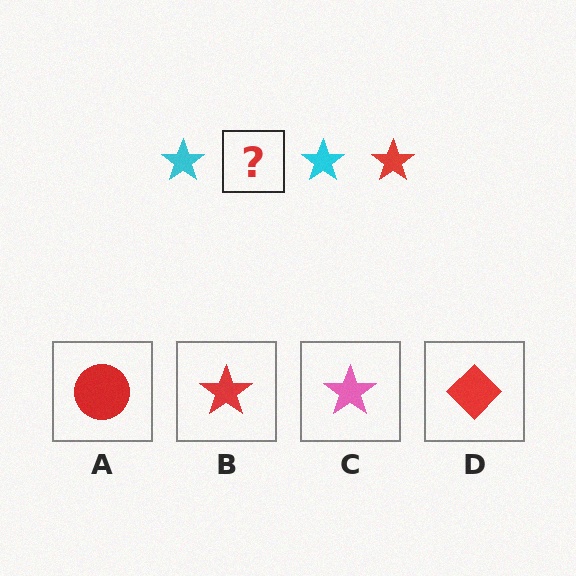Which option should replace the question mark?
Option B.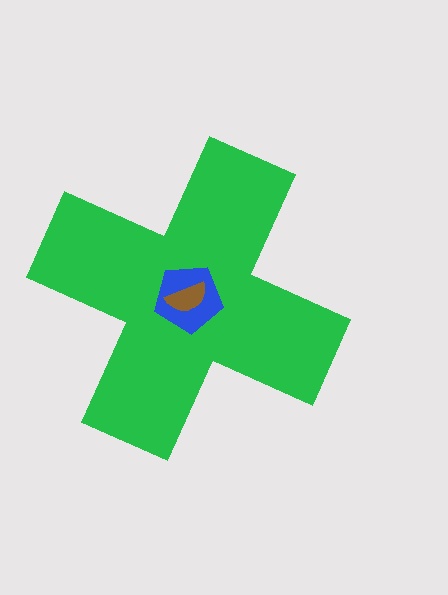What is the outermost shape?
The green cross.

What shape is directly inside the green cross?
The blue pentagon.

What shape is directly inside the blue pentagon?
The brown semicircle.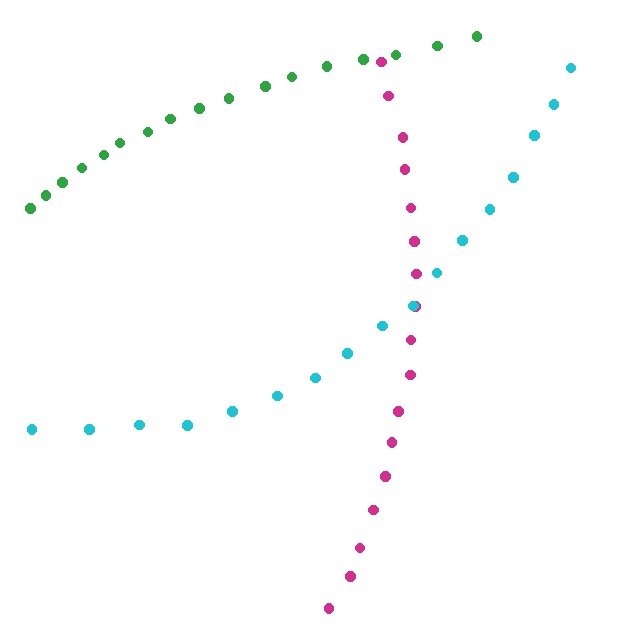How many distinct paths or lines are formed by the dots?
There are 3 distinct paths.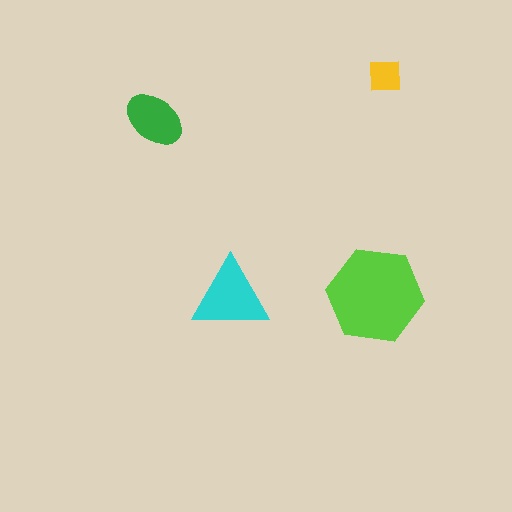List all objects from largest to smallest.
The lime hexagon, the cyan triangle, the green ellipse, the yellow square.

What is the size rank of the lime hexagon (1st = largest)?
1st.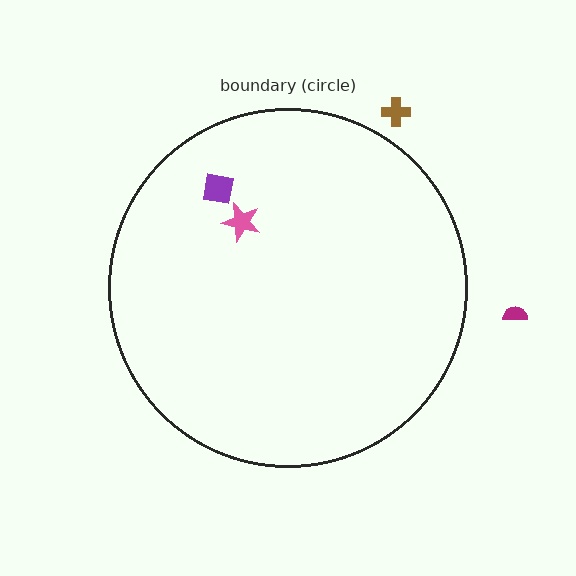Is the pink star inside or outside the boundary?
Inside.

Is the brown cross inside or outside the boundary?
Outside.